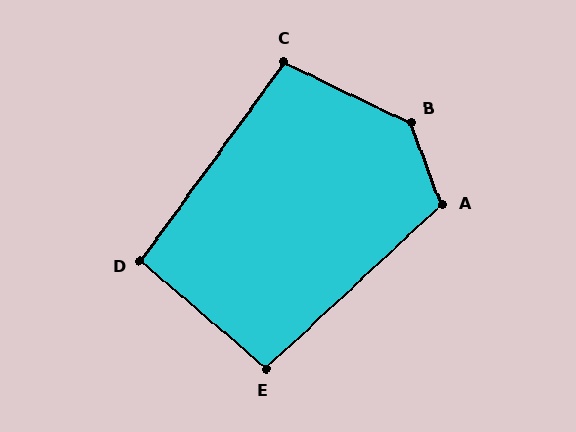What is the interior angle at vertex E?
Approximately 96 degrees (obtuse).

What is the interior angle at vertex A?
Approximately 112 degrees (obtuse).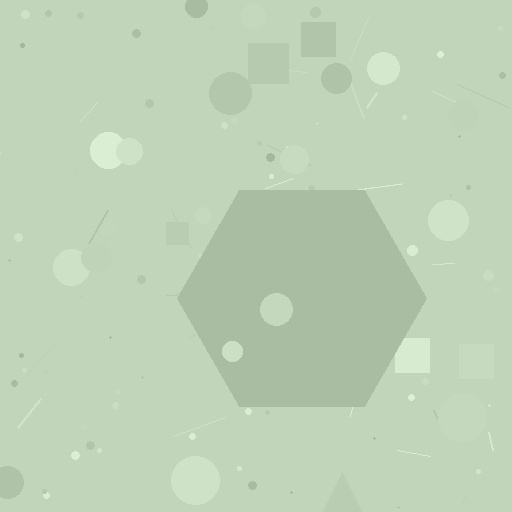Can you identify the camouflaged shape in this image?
The camouflaged shape is a hexagon.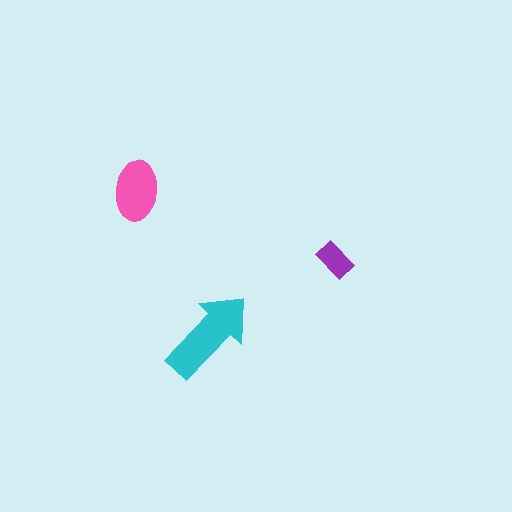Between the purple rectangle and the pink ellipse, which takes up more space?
The pink ellipse.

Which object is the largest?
The cyan arrow.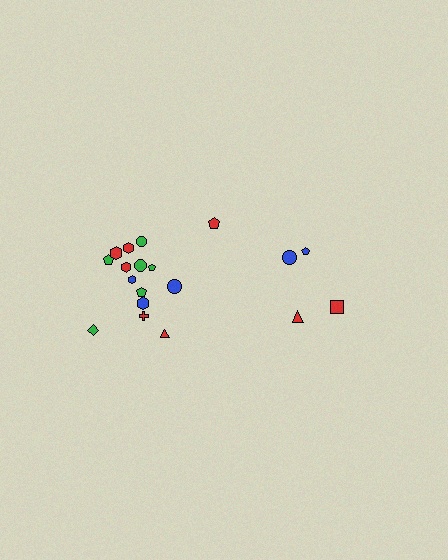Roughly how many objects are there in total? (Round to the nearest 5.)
Roughly 20 objects in total.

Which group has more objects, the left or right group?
The left group.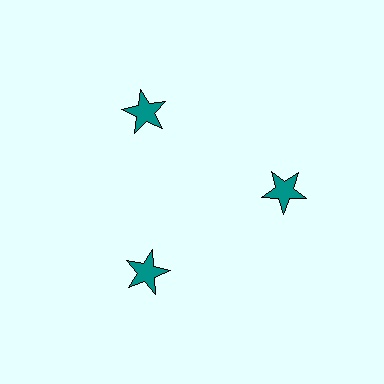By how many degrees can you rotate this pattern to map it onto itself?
The pattern maps onto itself every 120 degrees of rotation.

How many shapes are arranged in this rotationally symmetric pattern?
There are 3 shapes, arranged in 3 groups of 1.